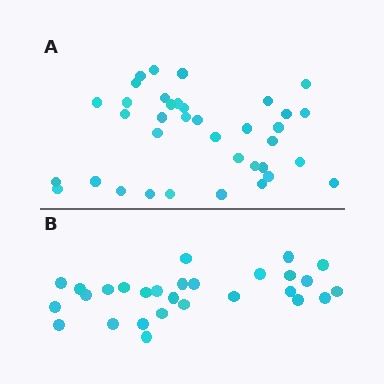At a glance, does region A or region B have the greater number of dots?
Region A (the top region) has more dots.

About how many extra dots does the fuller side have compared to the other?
Region A has roughly 8 or so more dots than region B.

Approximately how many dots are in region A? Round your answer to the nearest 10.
About 40 dots. (The exact count is 37, which rounds to 40.)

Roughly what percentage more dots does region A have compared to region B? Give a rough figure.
About 30% more.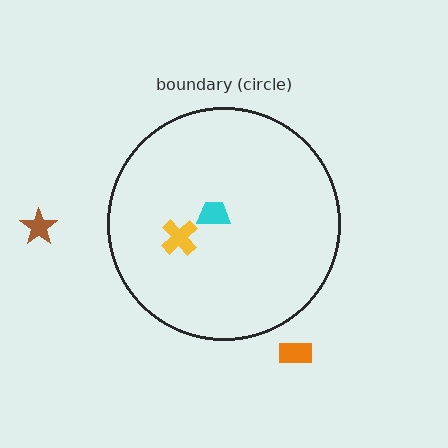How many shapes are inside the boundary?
2 inside, 2 outside.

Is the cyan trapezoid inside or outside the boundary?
Inside.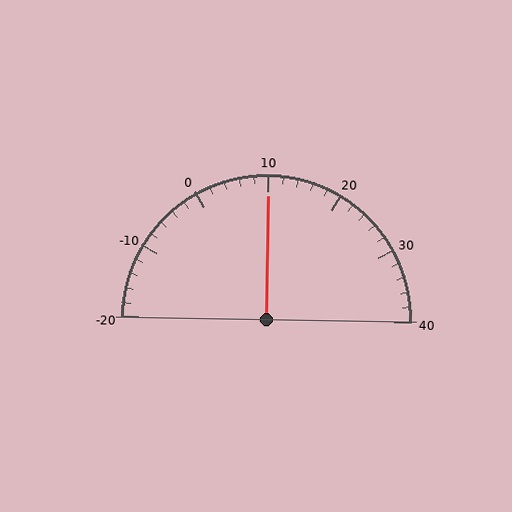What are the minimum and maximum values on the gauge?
The gauge ranges from -20 to 40.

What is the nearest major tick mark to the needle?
The nearest major tick mark is 10.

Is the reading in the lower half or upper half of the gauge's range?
The reading is in the upper half of the range (-20 to 40).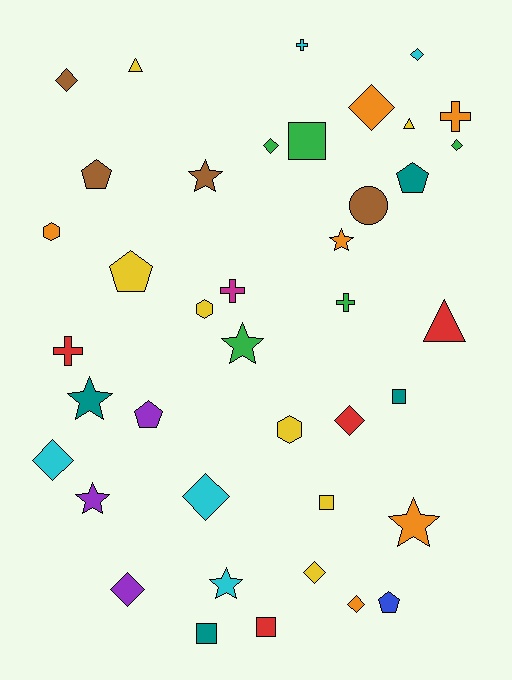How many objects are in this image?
There are 40 objects.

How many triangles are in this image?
There are 3 triangles.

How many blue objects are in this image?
There is 1 blue object.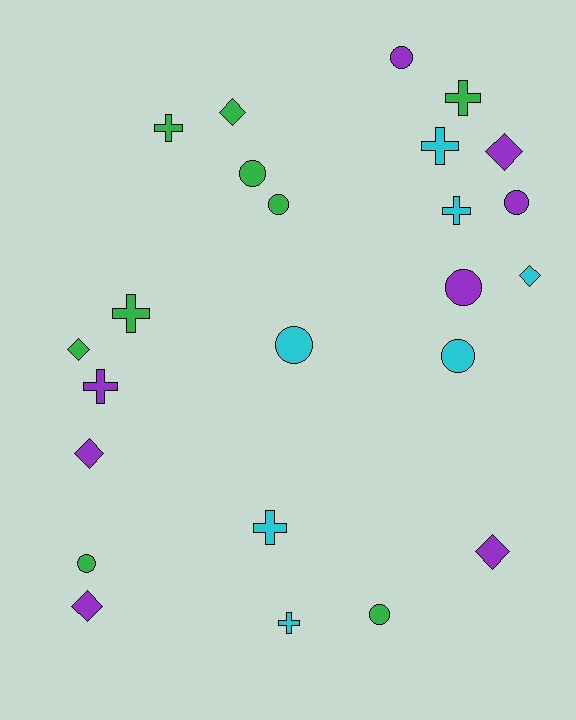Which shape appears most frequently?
Circle, with 9 objects.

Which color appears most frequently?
Green, with 9 objects.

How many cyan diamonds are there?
There is 1 cyan diamond.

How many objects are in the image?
There are 24 objects.